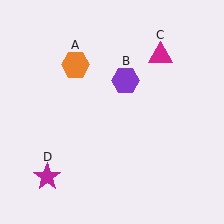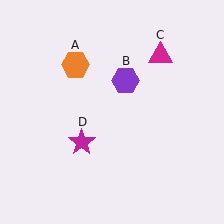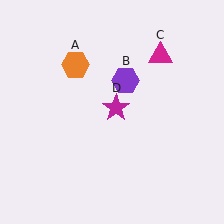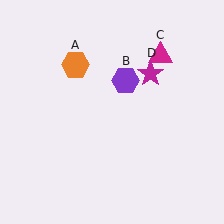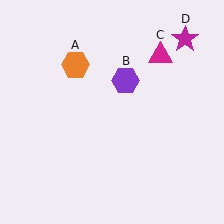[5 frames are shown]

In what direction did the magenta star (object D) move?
The magenta star (object D) moved up and to the right.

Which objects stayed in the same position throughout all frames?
Orange hexagon (object A) and purple hexagon (object B) and magenta triangle (object C) remained stationary.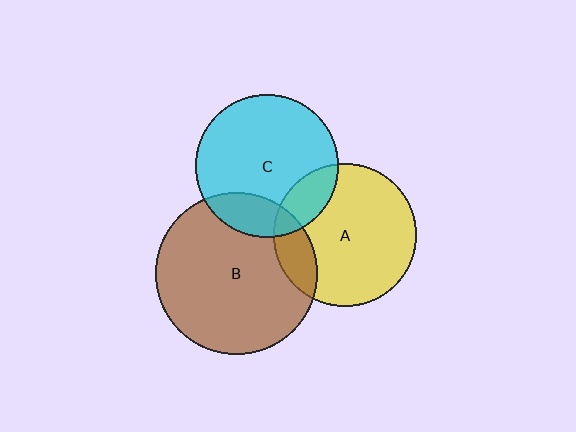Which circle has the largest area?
Circle B (brown).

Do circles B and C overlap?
Yes.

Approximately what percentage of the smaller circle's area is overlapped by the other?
Approximately 20%.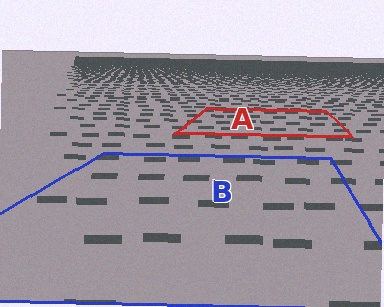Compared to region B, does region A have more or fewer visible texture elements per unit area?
Region A has more texture elements per unit area — they are packed more densely because it is farther away.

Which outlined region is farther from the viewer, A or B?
Region A is farther from the viewer — the texture elements inside it appear smaller and more densely packed.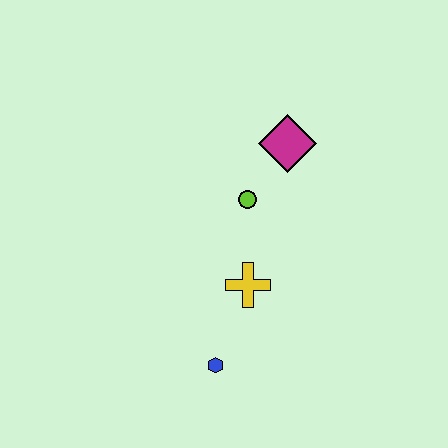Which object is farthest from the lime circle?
The blue hexagon is farthest from the lime circle.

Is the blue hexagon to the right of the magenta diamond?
No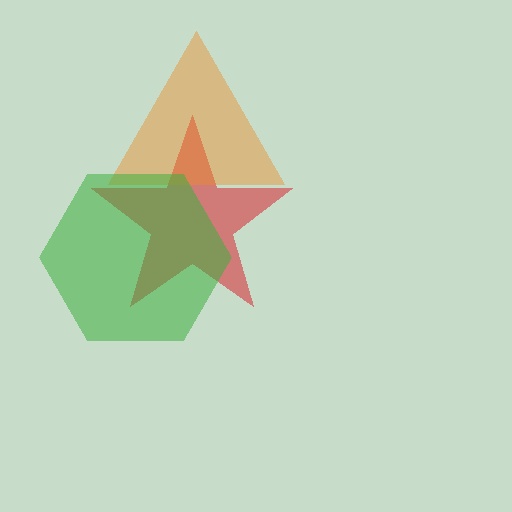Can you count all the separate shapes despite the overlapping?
Yes, there are 3 separate shapes.